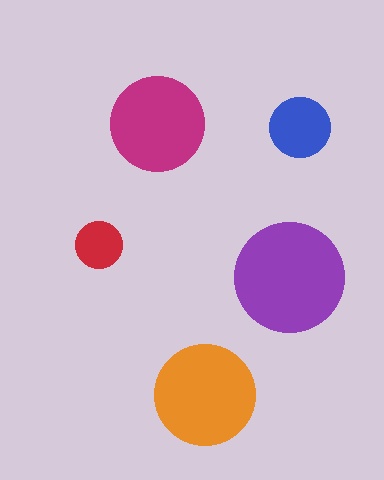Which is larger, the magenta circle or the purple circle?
The purple one.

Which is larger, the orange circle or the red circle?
The orange one.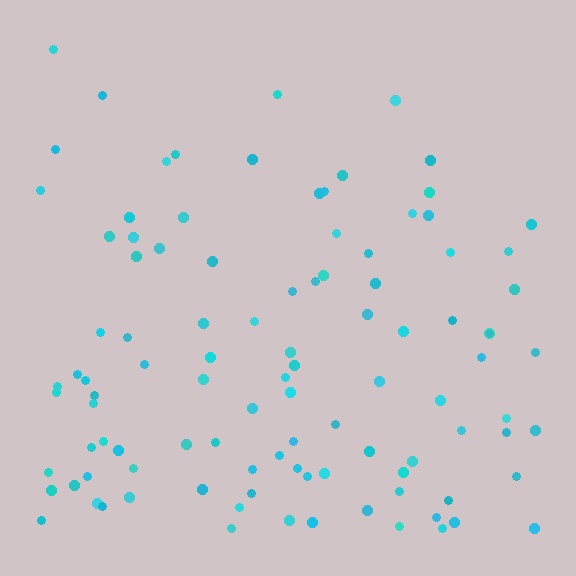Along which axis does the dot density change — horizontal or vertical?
Vertical.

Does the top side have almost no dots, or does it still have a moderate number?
Still a moderate number, just noticeably fewer than the bottom.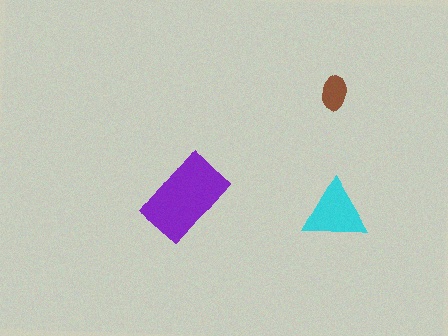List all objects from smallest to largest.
The brown ellipse, the cyan triangle, the purple rectangle.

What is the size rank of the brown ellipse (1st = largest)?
3rd.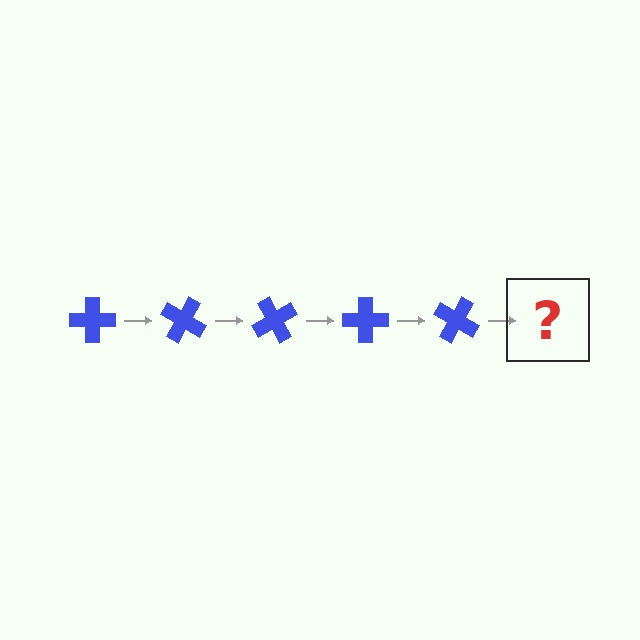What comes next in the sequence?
The next element should be a blue cross rotated 150 degrees.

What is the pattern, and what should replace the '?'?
The pattern is that the cross rotates 30 degrees each step. The '?' should be a blue cross rotated 150 degrees.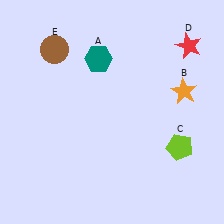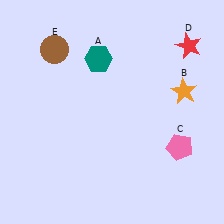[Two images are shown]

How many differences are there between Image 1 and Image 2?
There is 1 difference between the two images.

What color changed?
The pentagon (C) changed from lime in Image 1 to pink in Image 2.